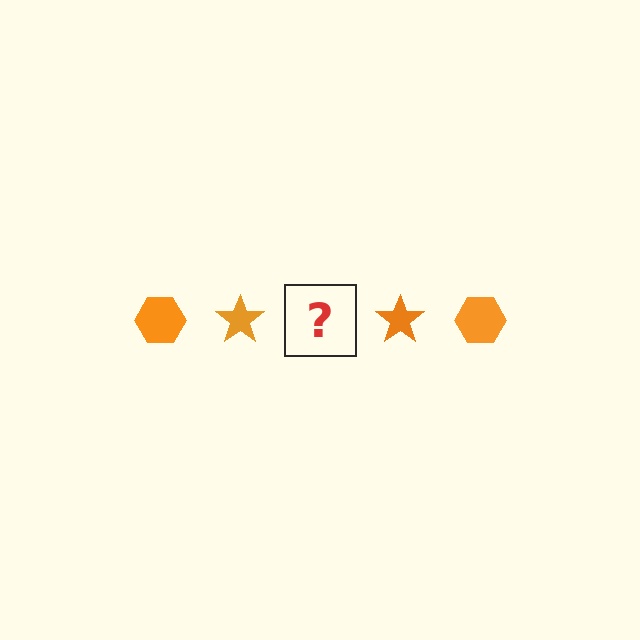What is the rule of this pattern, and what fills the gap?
The rule is that the pattern cycles through hexagon, star shapes in orange. The gap should be filled with an orange hexagon.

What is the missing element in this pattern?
The missing element is an orange hexagon.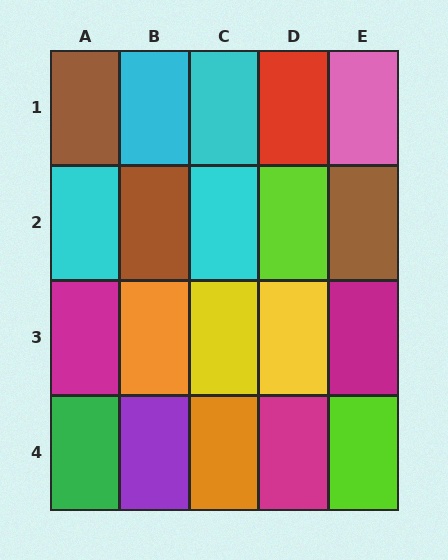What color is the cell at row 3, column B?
Orange.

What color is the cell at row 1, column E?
Pink.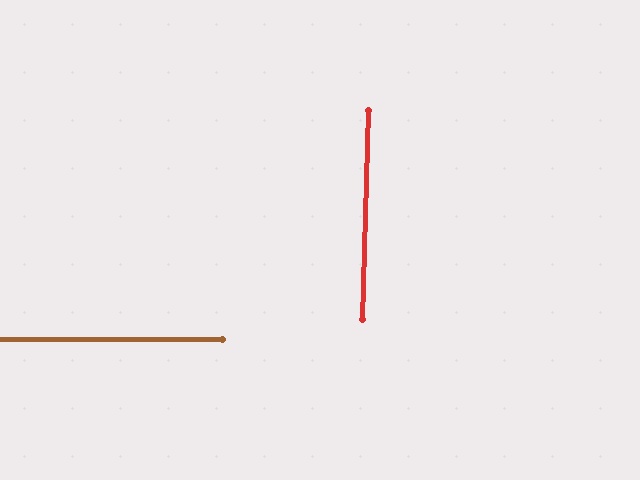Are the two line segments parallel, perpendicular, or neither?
Perpendicular — they meet at approximately 88°.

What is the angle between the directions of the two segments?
Approximately 88 degrees.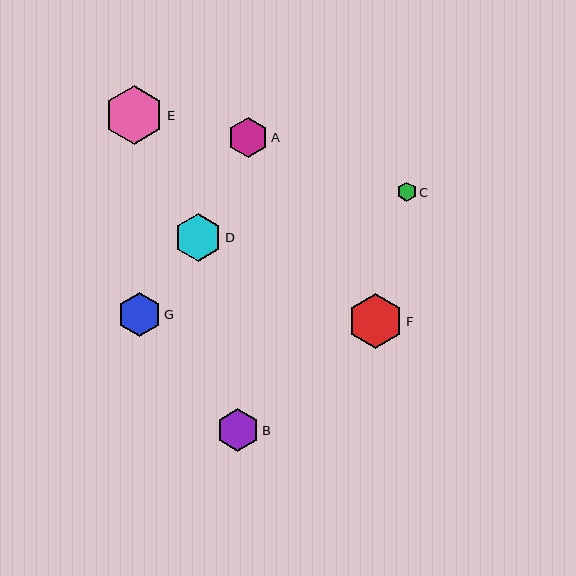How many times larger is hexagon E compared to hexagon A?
Hexagon E is approximately 1.5 times the size of hexagon A.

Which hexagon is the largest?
Hexagon E is the largest with a size of approximately 59 pixels.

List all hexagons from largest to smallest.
From largest to smallest: E, F, D, G, B, A, C.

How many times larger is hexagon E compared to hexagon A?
Hexagon E is approximately 1.5 times the size of hexagon A.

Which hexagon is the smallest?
Hexagon C is the smallest with a size of approximately 20 pixels.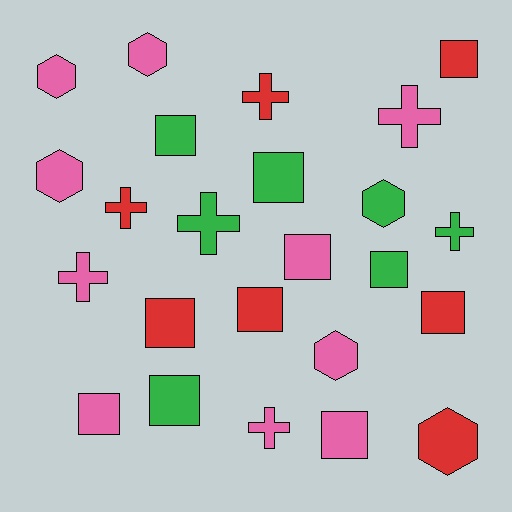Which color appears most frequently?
Pink, with 10 objects.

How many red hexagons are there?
There is 1 red hexagon.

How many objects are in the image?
There are 24 objects.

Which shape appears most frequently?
Square, with 11 objects.